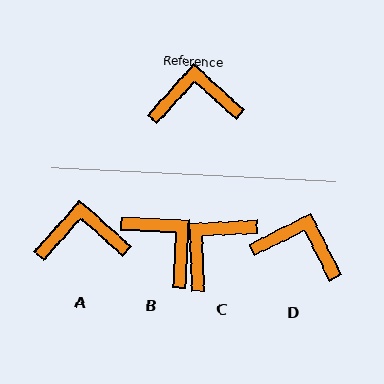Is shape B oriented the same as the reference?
No, it is off by about 50 degrees.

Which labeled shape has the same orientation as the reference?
A.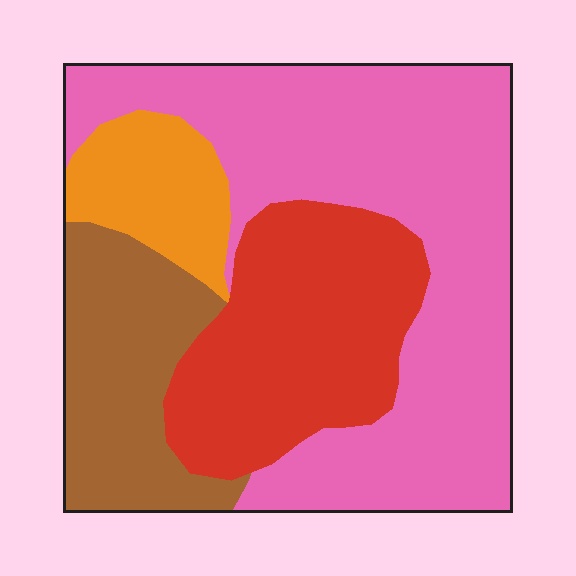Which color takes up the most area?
Pink, at roughly 50%.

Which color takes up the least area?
Orange, at roughly 10%.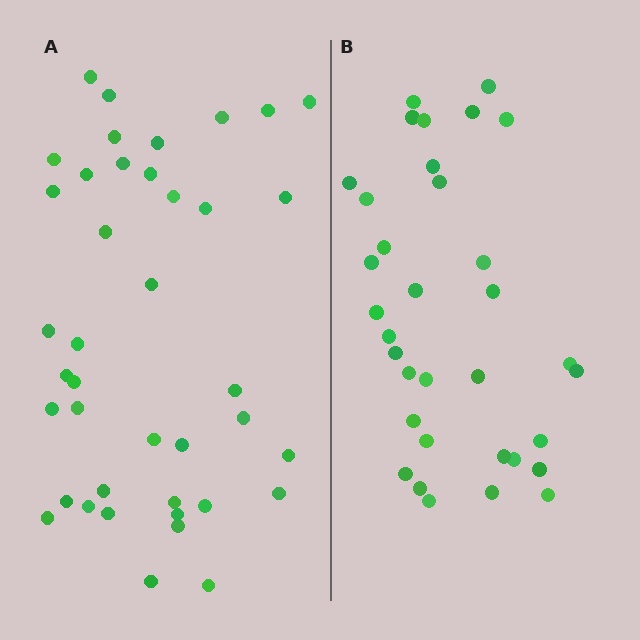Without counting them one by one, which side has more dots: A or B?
Region A (the left region) has more dots.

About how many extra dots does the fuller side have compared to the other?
Region A has about 6 more dots than region B.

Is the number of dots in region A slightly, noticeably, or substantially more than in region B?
Region A has only slightly more — the two regions are fairly close. The ratio is roughly 1.2 to 1.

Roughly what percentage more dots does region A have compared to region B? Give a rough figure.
About 20% more.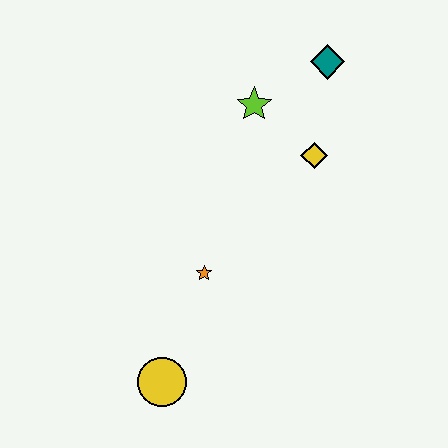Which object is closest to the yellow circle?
The orange star is closest to the yellow circle.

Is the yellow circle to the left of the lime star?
Yes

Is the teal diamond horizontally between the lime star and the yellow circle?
No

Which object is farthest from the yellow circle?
The teal diamond is farthest from the yellow circle.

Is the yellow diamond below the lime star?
Yes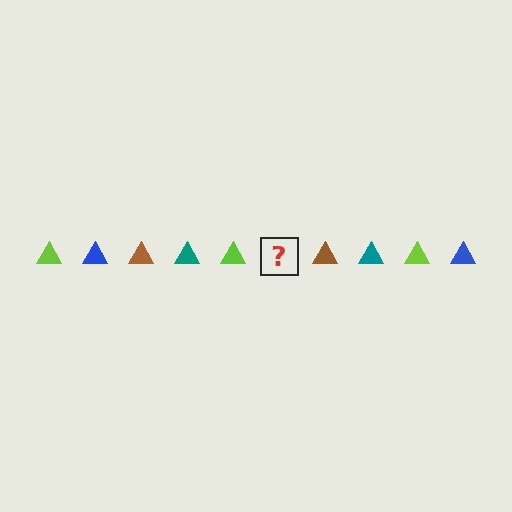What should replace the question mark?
The question mark should be replaced with a blue triangle.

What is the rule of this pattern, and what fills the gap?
The rule is that the pattern cycles through lime, blue, brown, teal triangles. The gap should be filled with a blue triangle.